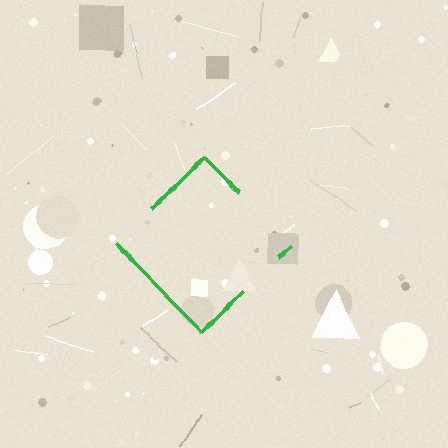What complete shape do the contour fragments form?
The contour fragments form a diamond.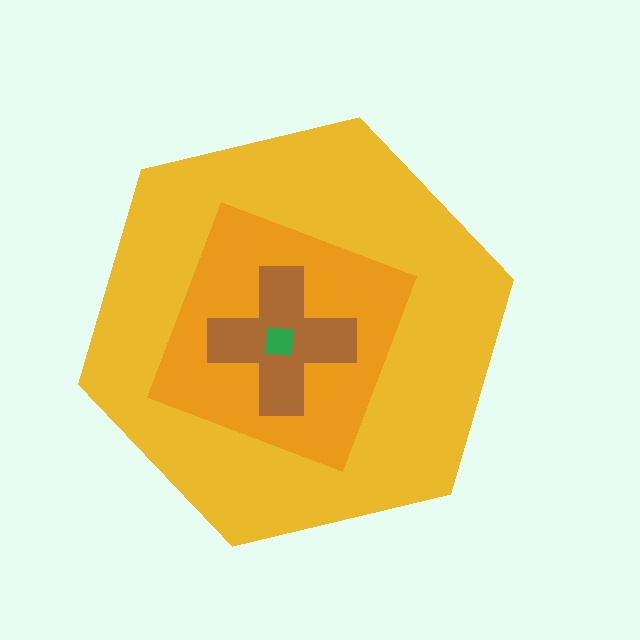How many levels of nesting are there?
4.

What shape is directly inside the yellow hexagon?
The orange diamond.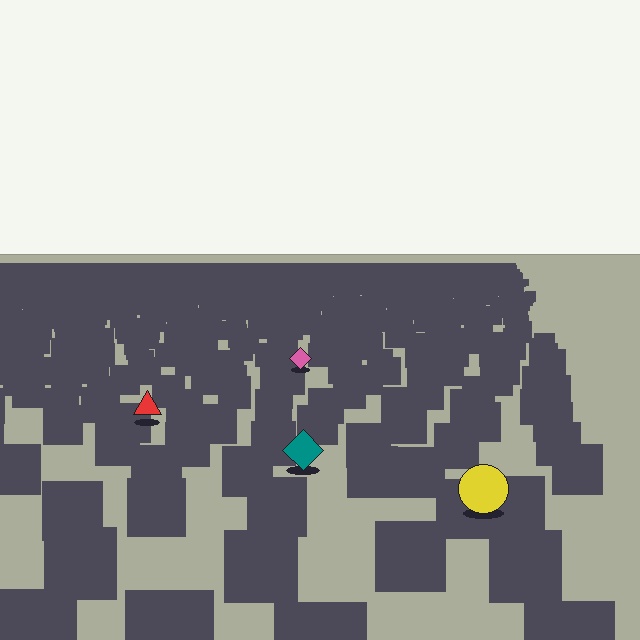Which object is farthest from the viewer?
The pink diamond is farthest from the viewer. It appears smaller and the ground texture around it is denser.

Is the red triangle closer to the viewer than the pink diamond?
Yes. The red triangle is closer — you can tell from the texture gradient: the ground texture is coarser near it.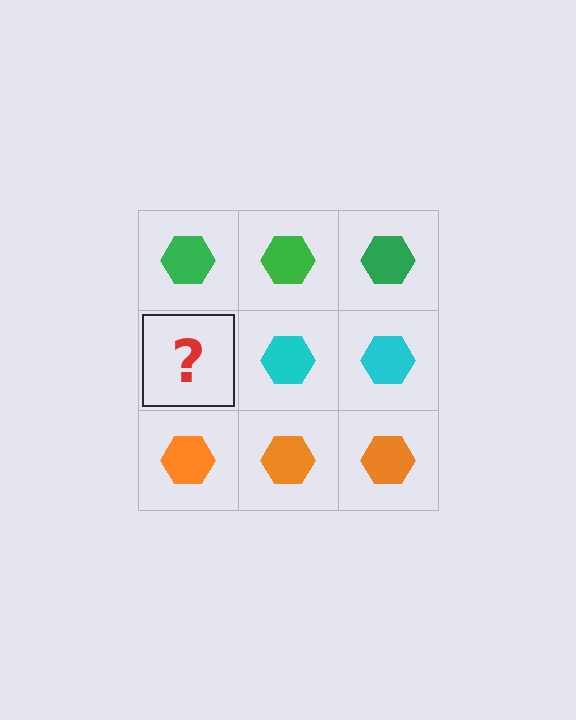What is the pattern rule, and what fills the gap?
The rule is that each row has a consistent color. The gap should be filled with a cyan hexagon.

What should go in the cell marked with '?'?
The missing cell should contain a cyan hexagon.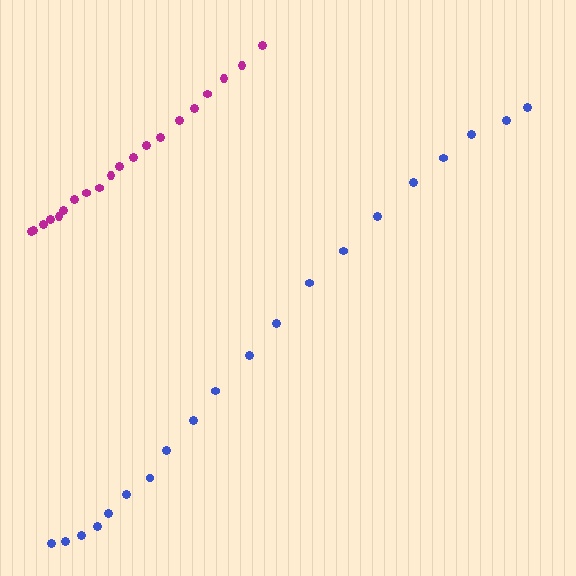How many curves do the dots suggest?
There are 2 distinct paths.